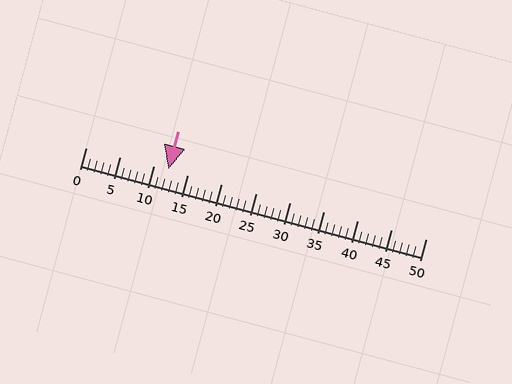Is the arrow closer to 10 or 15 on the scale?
The arrow is closer to 10.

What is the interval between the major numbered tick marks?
The major tick marks are spaced 5 units apart.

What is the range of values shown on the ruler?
The ruler shows values from 0 to 50.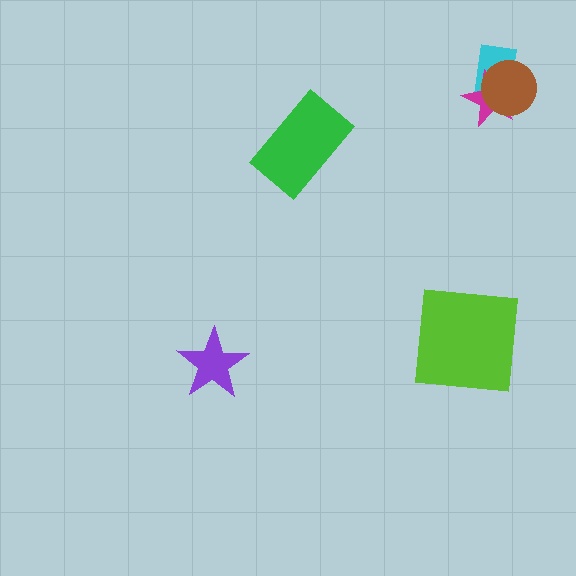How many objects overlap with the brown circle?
2 objects overlap with the brown circle.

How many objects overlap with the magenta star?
2 objects overlap with the magenta star.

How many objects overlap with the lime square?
0 objects overlap with the lime square.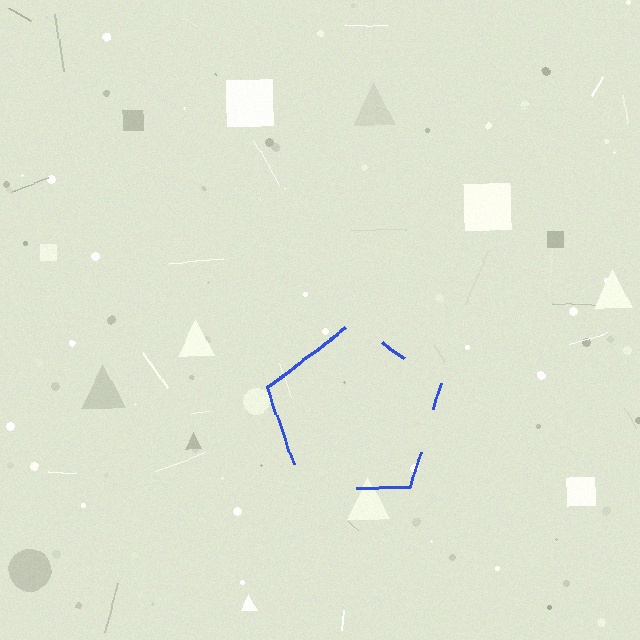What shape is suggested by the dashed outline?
The dashed outline suggests a pentagon.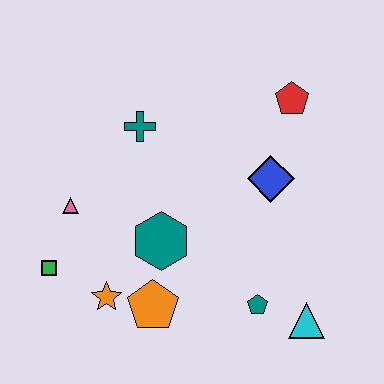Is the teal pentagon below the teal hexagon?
Yes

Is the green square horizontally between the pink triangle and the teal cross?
No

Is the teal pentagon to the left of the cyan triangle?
Yes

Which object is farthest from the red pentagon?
The green square is farthest from the red pentagon.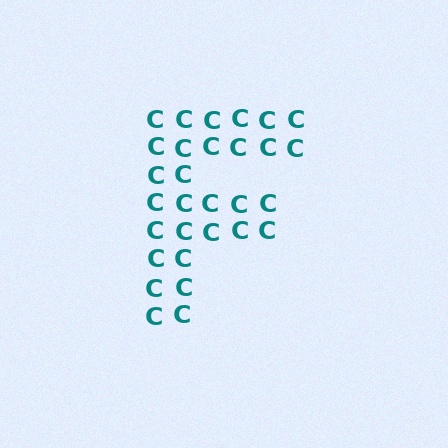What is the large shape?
The large shape is the letter F.